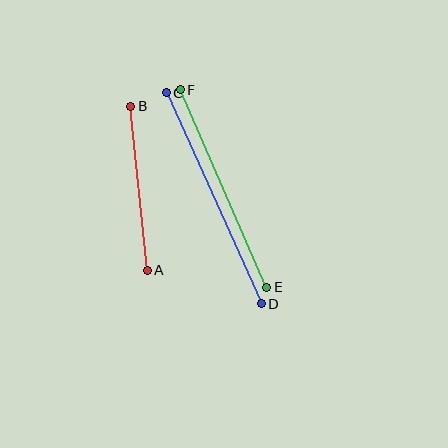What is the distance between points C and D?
The distance is approximately 231 pixels.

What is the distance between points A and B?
The distance is approximately 165 pixels.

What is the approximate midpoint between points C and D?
The midpoint is at approximately (214, 198) pixels.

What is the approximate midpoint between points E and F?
The midpoint is at approximately (224, 188) pixels.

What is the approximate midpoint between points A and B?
The midpoint is at approximately (139, 188) pixels.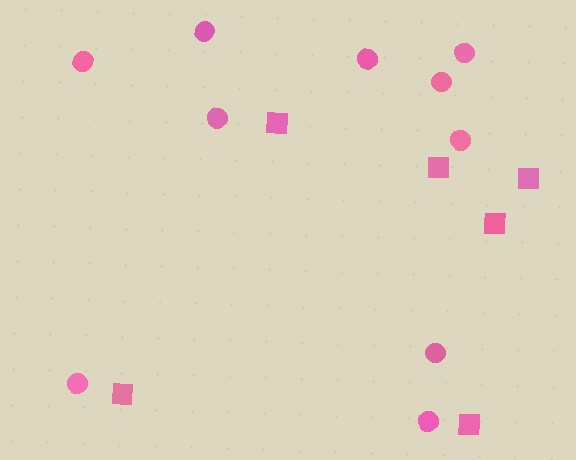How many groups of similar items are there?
There are 2 groups: one group of squares (6) and one group of circles (10).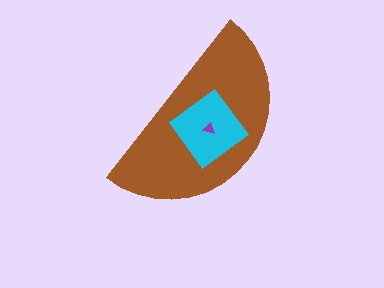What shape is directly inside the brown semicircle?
The cyan diamond.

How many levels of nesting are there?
3.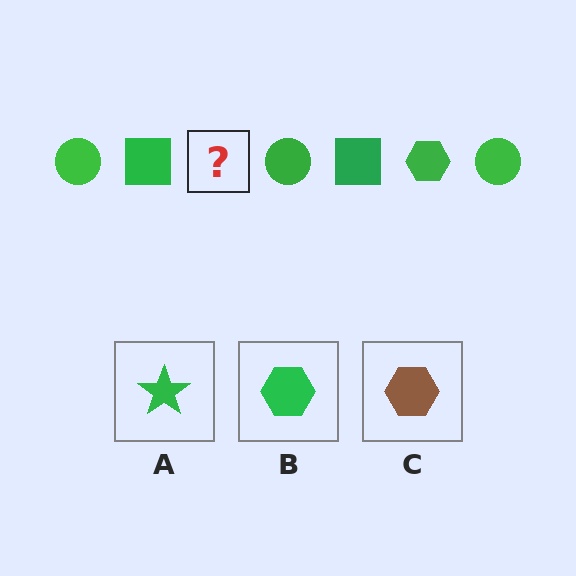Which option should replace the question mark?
Option B.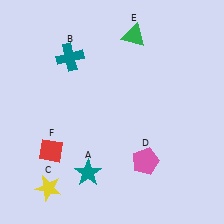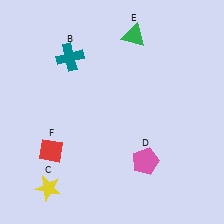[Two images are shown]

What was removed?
The teal star (A) was removed in Image 2.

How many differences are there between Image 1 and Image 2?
There is 1 difference between the two images.